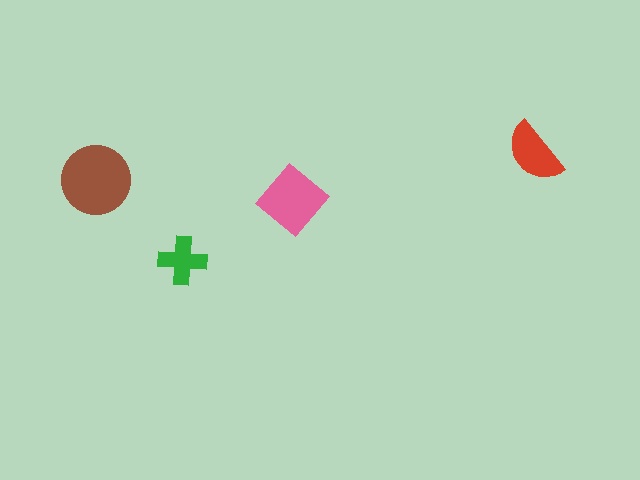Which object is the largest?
The brown circle.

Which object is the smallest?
The green cross.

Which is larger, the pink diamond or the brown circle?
The brown circle.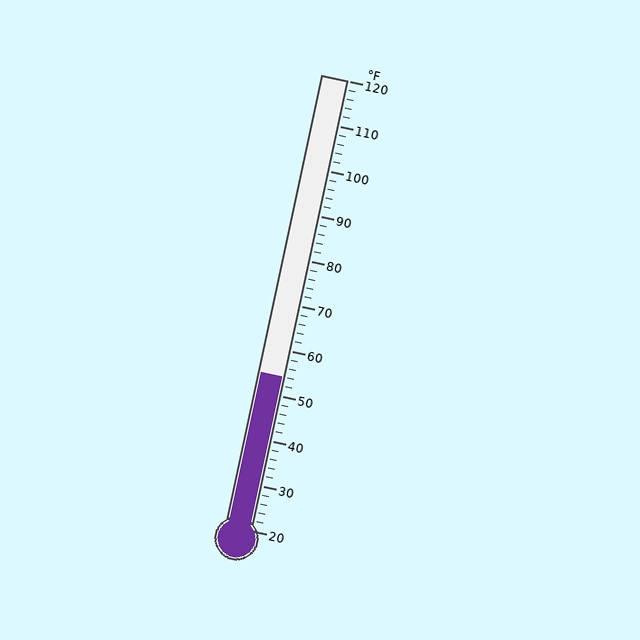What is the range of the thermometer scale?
The thermometer scale ranges from 20°F to 120°F.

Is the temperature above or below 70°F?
The temperature is below 70°F.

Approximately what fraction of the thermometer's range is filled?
The thermometer is filled to approximately 35% of its range.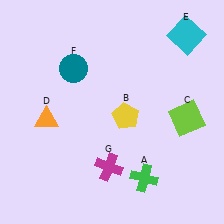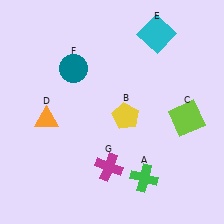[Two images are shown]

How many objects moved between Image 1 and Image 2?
1 object moved between the two images.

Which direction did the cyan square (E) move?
The cyan square (E) moved left.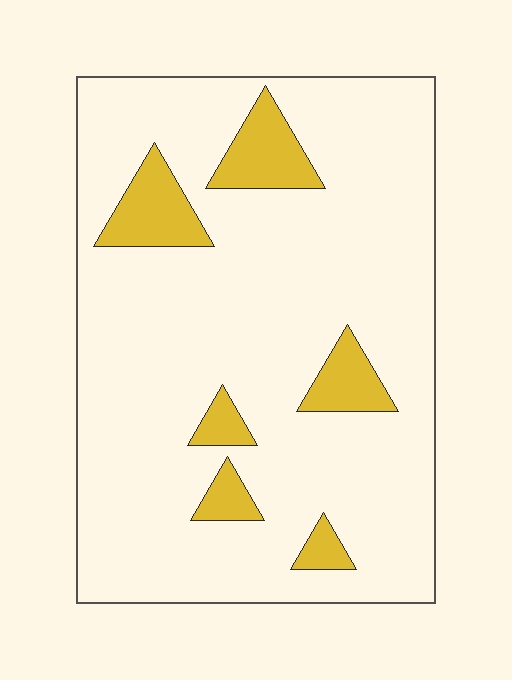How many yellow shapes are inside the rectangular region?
6.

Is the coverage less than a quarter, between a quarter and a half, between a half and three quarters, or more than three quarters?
Less than a quarter.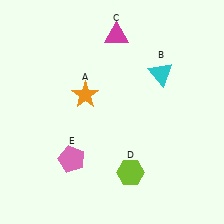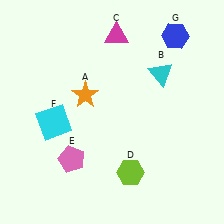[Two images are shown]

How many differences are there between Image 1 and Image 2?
There are 2 differences between the two images.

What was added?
A cyan square (F), a blue hexagon (G) were added in Image 2.